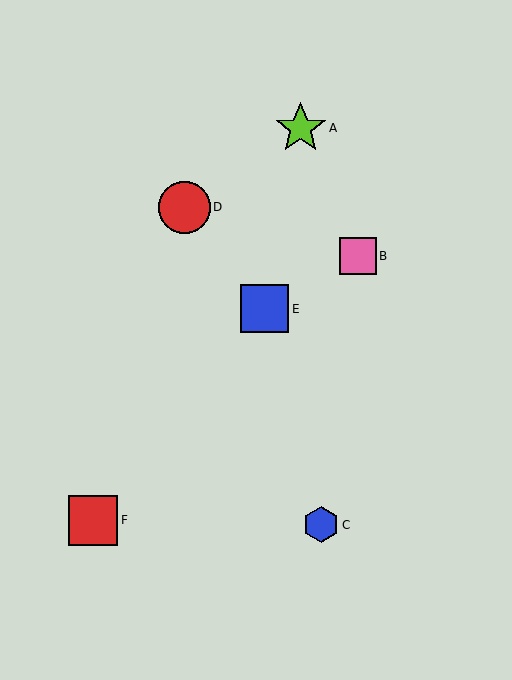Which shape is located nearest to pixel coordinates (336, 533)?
The blue hexagon (labeled C) at (321, 525) is nearest to that location.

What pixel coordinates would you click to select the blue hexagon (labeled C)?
Click at (321, 525) to select the blue hexagon C.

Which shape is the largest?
The red circle (labeled D) is the largest.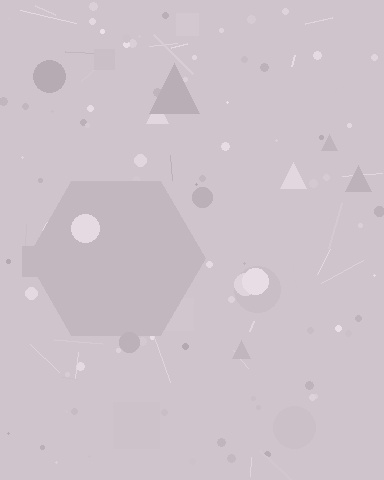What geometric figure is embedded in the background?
A hexagon is embedded in the background.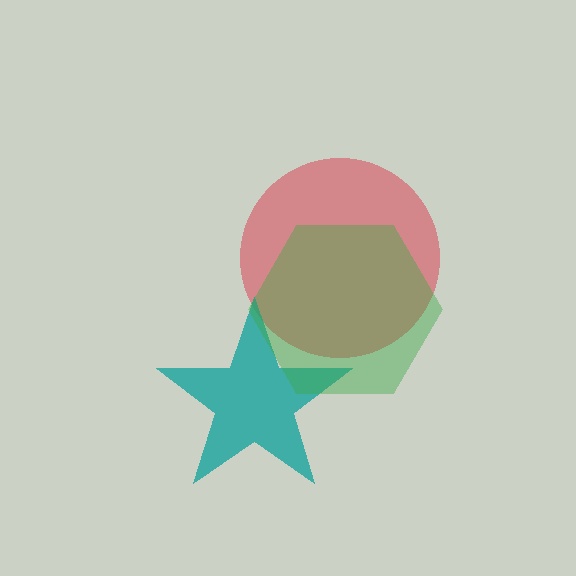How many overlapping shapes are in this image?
There are 3 overlapping shapes in the image.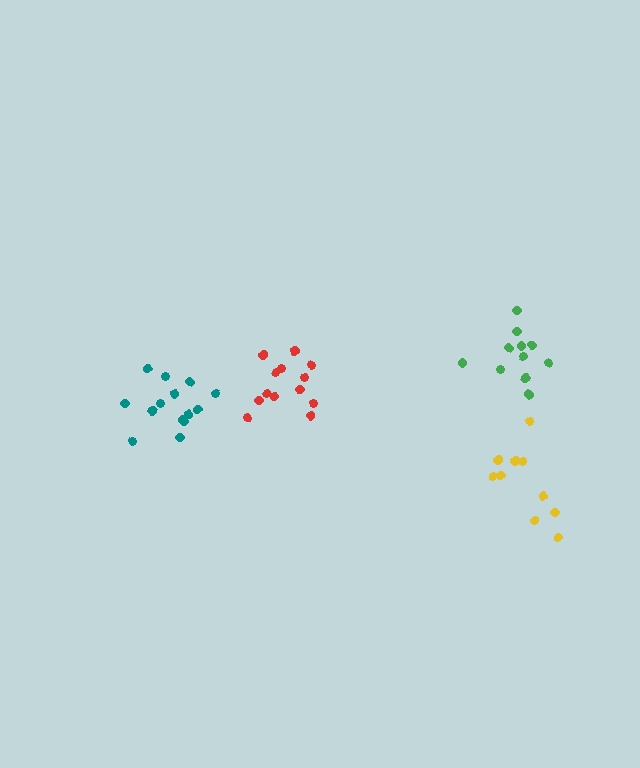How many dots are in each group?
Group 1: 13 dots, Group 2: 11 dots, Group 3: 10 dots, Group 4: 14 dots (48 total).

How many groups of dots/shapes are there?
There are 4 groups.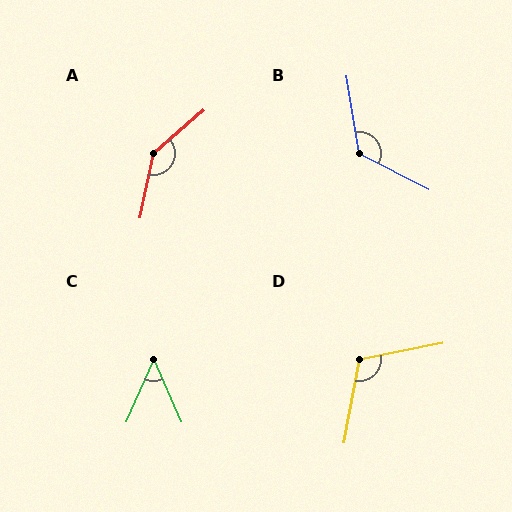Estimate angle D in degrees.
Approximately 112 degrees.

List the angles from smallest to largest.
C (48°), D (112°), B (126°), A (143°).